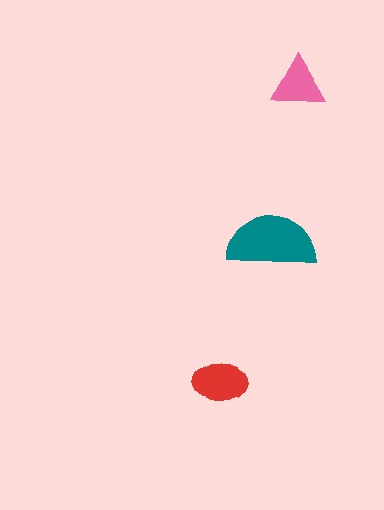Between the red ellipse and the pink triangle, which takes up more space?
The red ellipse.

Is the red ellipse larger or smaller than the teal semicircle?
Smaller.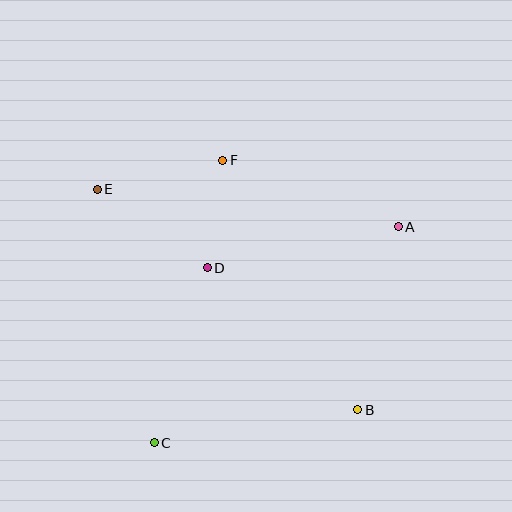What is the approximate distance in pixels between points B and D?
The distance between B and D is approximately 207 pixels.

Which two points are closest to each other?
Points D and F are closest to each other.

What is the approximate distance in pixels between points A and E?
The distance between A and E is approximately 303 pixels.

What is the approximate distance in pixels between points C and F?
The distance between C and F is approximately 291 pixels.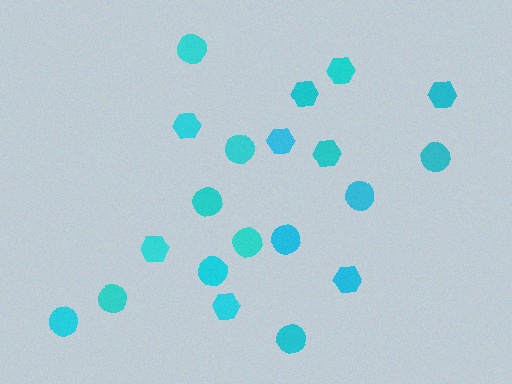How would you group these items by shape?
There are 2 groups: one group of hexagons (9) and one group of circles (11).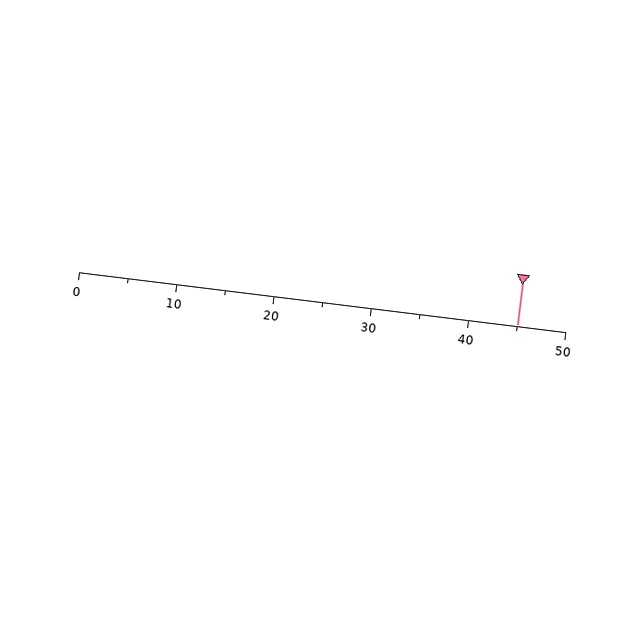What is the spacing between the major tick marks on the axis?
The major ticks are spaced 10 apart.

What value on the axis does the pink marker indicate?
The marker indicates approximately 45.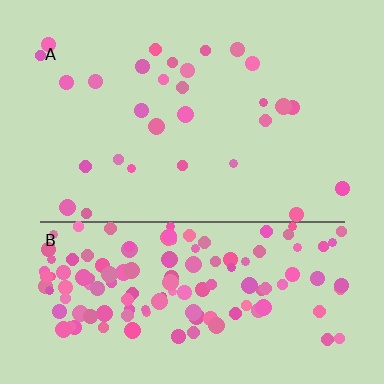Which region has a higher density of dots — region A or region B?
B (the bottom).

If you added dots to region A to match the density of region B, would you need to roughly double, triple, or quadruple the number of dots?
Approximately quadruple.